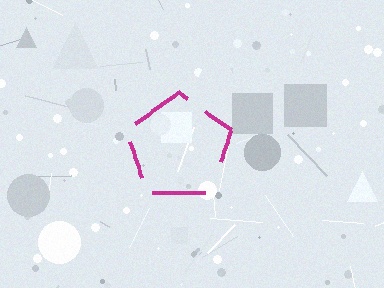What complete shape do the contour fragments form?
The contour fragments form a pentagon.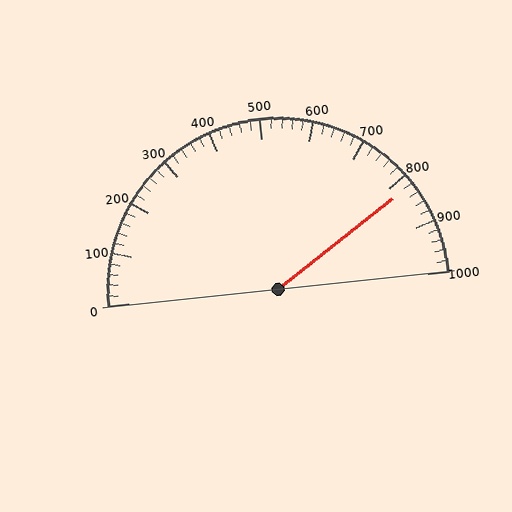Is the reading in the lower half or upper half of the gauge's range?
The reading is in the upper half of the range (0 to 1000).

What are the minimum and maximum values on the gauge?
The gauge ranges from 0 to 1000.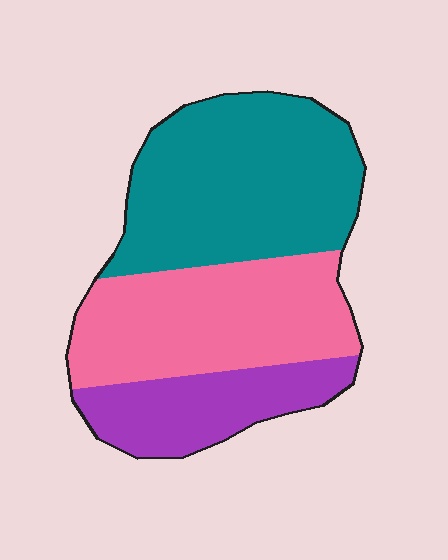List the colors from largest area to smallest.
From largest to smallest: teal, pink, purple.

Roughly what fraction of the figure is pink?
Pink covers 36% of the figure.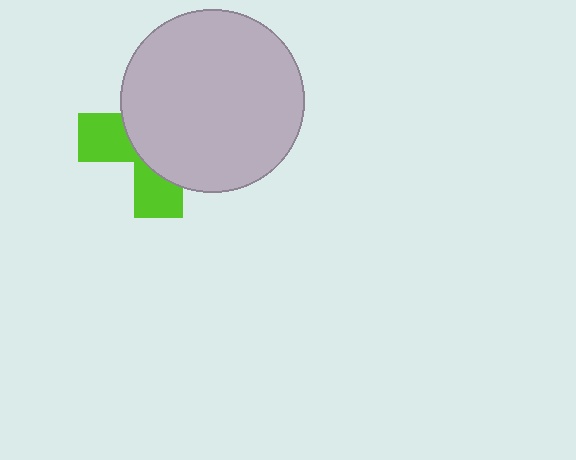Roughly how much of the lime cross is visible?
A small part of it is visible (roughly 35%).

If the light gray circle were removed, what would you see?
You would see the complete lime cross.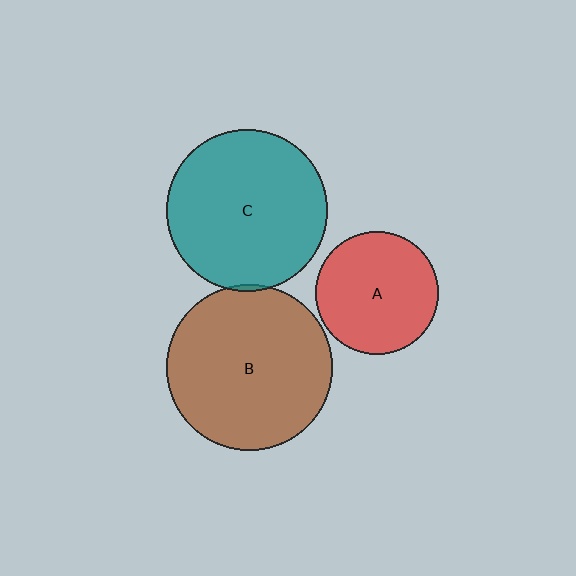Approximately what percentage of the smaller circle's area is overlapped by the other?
Approximately 5%.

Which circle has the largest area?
Circle B (brown).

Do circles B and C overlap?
Yes.